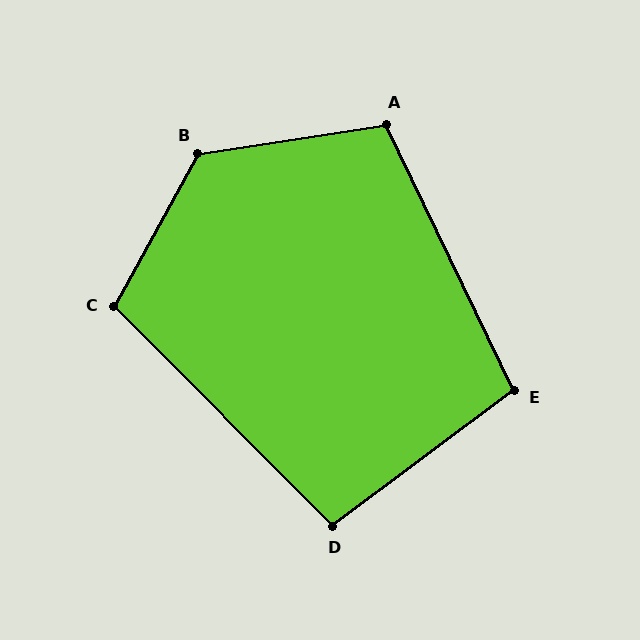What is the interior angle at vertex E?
Approximately 101 degrees (obtuse).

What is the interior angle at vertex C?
Approximately 106 degrees (obtuse).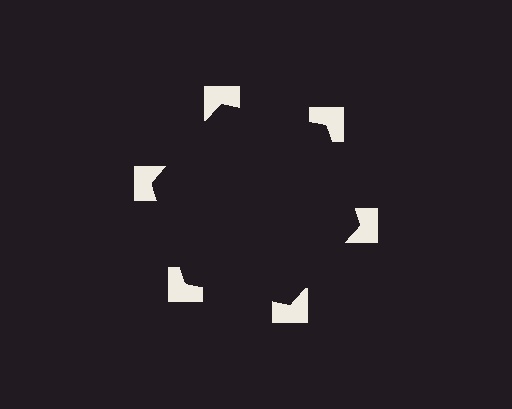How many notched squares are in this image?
There are 6 — one at each vertex of the illusory hexagon.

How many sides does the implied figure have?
6 sides.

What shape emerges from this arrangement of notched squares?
An illusory hexagon — its edges are inferred from the aligned wedge cuts in the notched squares, not physically drawn.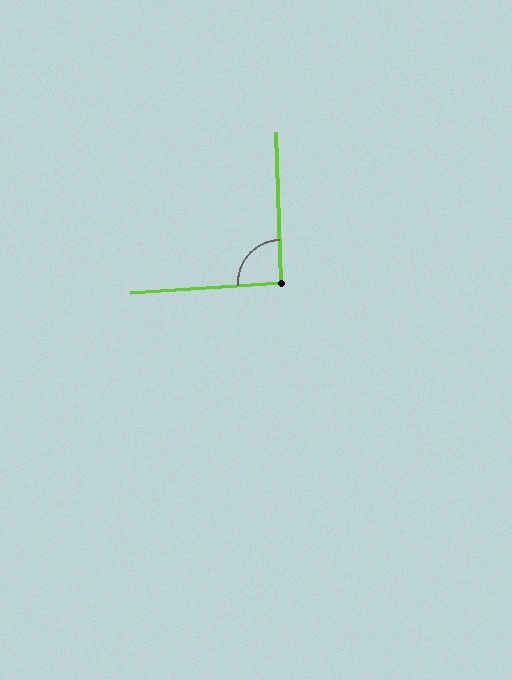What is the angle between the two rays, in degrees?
Approximately 92 degrees.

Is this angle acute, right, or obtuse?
It is approximately a right angle.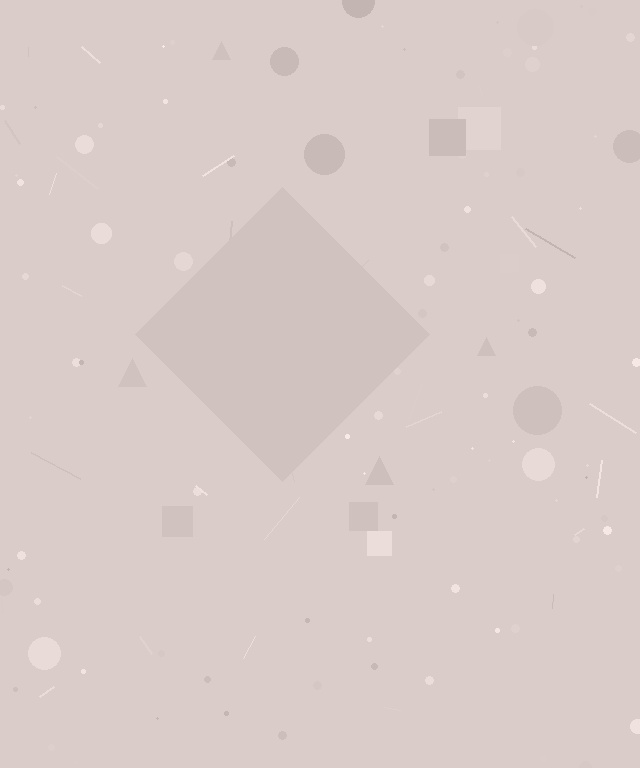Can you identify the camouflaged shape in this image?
The camouflaged shape is a diamond.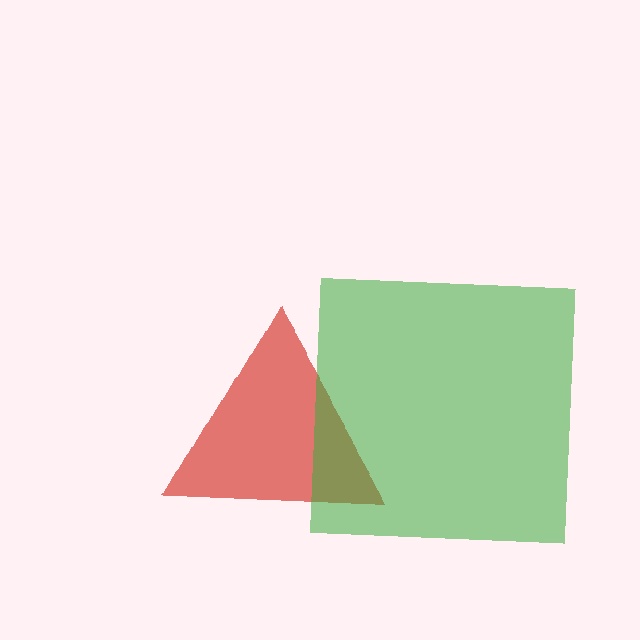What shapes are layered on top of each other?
The layered shapes are: a red triangle, a green square.